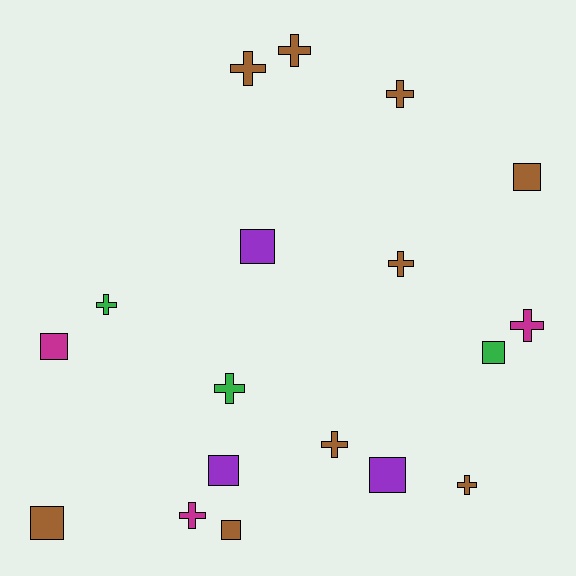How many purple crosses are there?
There are no purple crosses.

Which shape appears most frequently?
Cross, with 10 objects.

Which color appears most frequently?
Brown, with 9 objects.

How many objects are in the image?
There are 18 objects.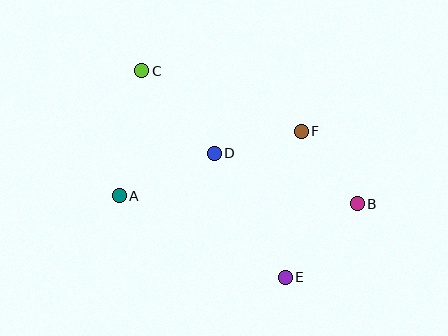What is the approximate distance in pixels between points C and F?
The distance between C and F is approximately 171 pixels.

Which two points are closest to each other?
Points D and F are closest to each other.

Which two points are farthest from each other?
Points B and C are farthest from each other.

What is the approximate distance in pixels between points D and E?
The distance between D and E is approximately 143 pixels.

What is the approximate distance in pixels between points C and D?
The distance between C and D is approximately 110 pixels.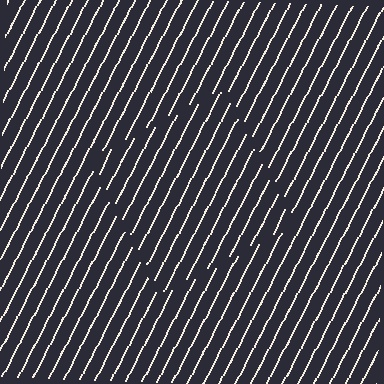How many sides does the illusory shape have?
4 sides — the line-ends trace a square.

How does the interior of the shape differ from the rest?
The interior of the shape contains the same grating, shifted by half a period — the contour is defined by the phase discontinuity where line-ends from the inner and outer gratings abut.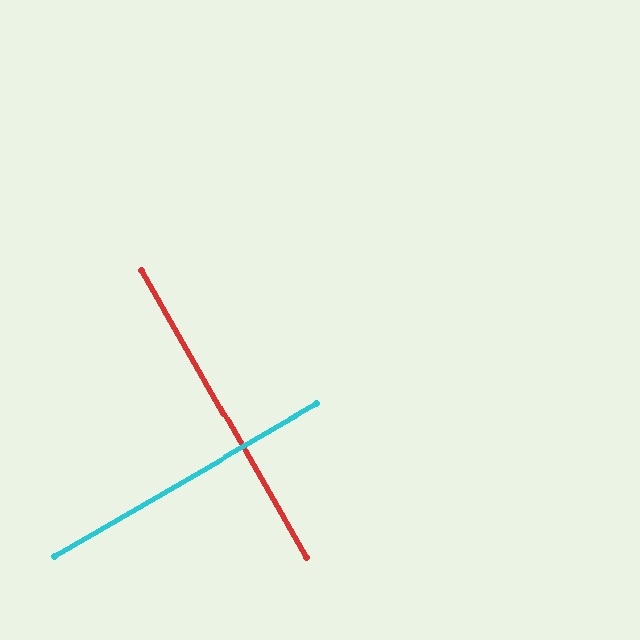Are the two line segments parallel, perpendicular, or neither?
Perpendicular — they meet at approximately 90°.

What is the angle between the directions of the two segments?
Approximately 90 degrees.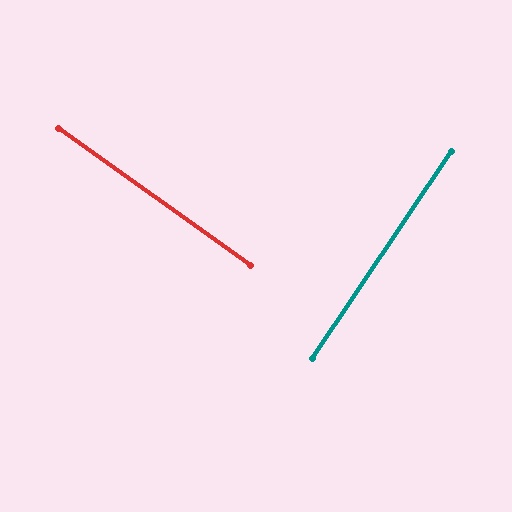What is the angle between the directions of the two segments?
Approximately 88 degrees.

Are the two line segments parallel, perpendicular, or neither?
Perpendicular — they meet at approximately 88°.